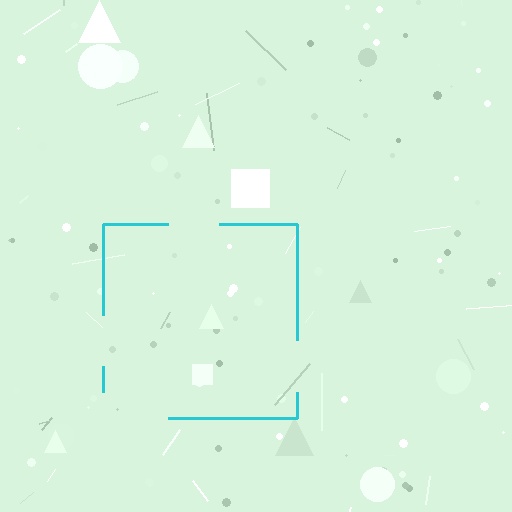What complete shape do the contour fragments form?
The contour fragments form a square.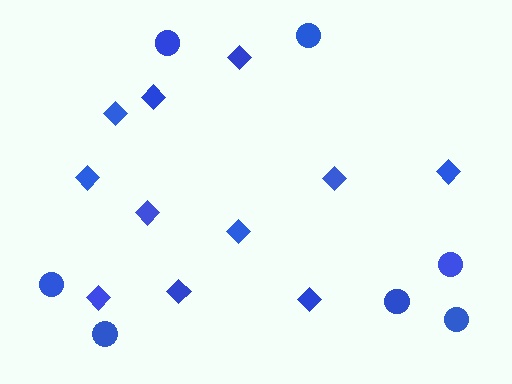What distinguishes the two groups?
There are 2 groups: one group of diamonds (11) and one group of circles (7).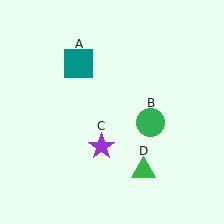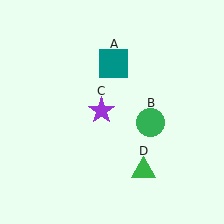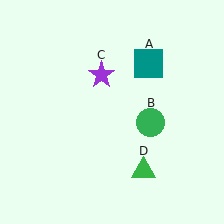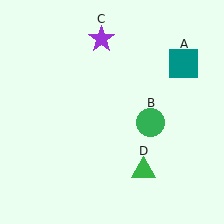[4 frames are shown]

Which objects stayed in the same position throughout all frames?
Green circle (object B) and green triangle (object D) remained stationary.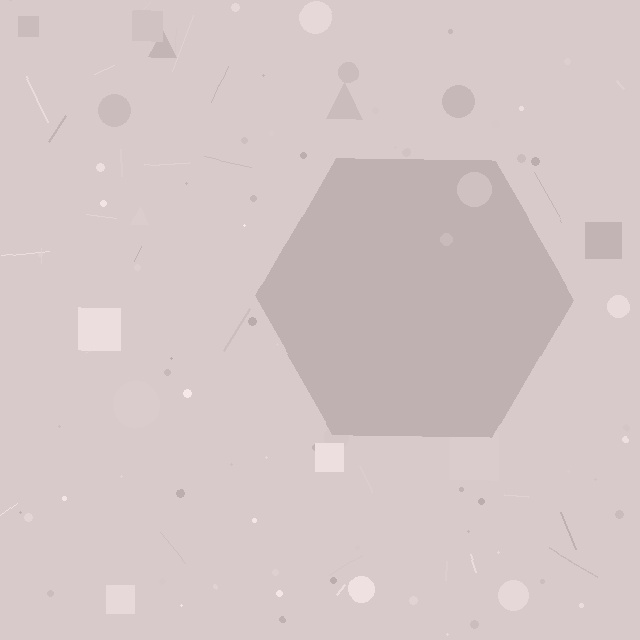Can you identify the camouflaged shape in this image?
The camouflaged shape is a hexagon.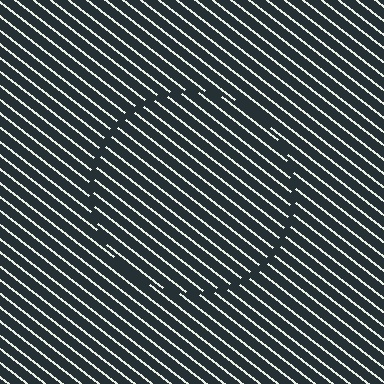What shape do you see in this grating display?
An illusory circle. The interior of the shape contains the same grating, shifted by half a period — the contour is defined by the phase discontinuity where line-ends from the inner and outer gratings abut.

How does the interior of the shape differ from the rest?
The interior of the shape contains the same grating, shifted by half a period — the contour is defined by the phase discontinuity where line-ends from the inner and outer gratings abut.